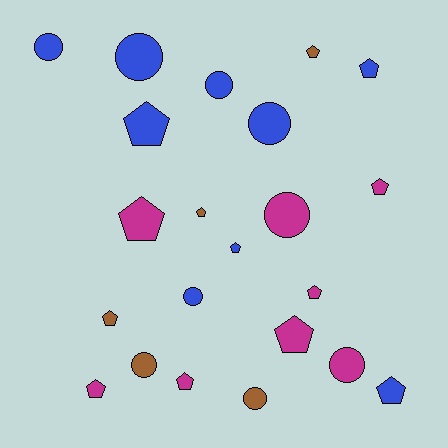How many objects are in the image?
There are 22 objects.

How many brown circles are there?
There are 2 brown circles.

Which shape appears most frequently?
Pentagon, with 13 objects.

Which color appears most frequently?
Blue, with 9 objects.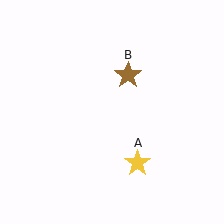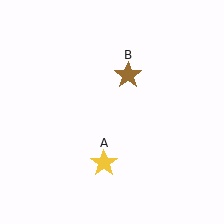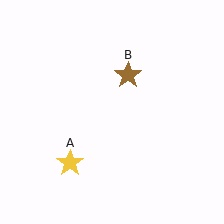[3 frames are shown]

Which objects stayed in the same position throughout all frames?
Brown star (object B) remained stationary.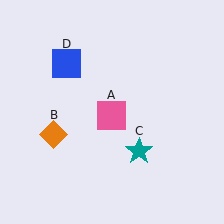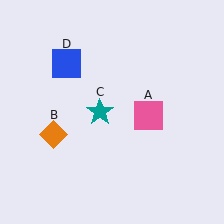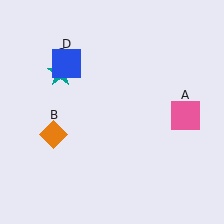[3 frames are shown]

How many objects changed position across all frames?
2 objects changed position: pink square (object A), teal star (object C).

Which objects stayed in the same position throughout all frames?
Orange diamond (object B) and blue square (object D) remained stationary.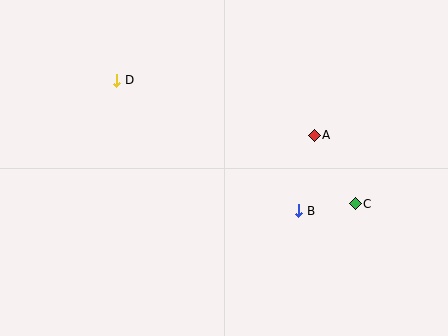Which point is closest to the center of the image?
Point B at (299, 211) is closest to the center.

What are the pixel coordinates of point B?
Point B is at (299, 211).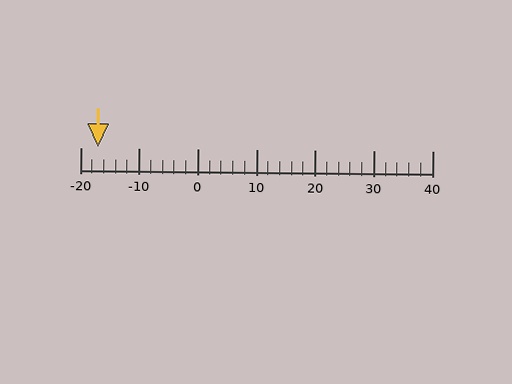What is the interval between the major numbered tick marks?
The major tick marks are spaced 10 units apart.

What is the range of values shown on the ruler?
The ruler shows values from -20 to 40.